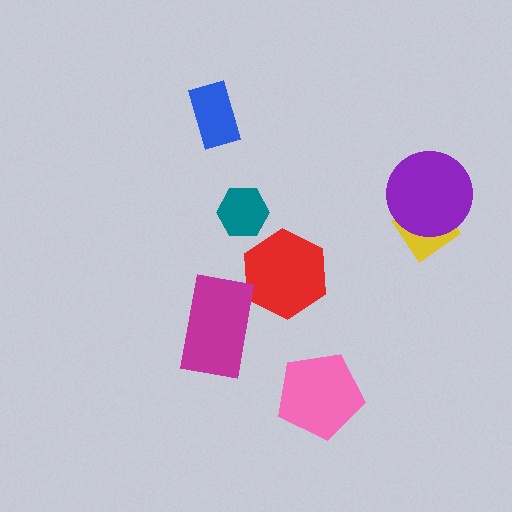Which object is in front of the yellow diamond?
The purple circle is in front of the yellow diamond.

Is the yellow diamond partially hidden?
Yes, it is partially covered by another shape.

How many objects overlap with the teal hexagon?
0 objects overlap with the teal hexagon.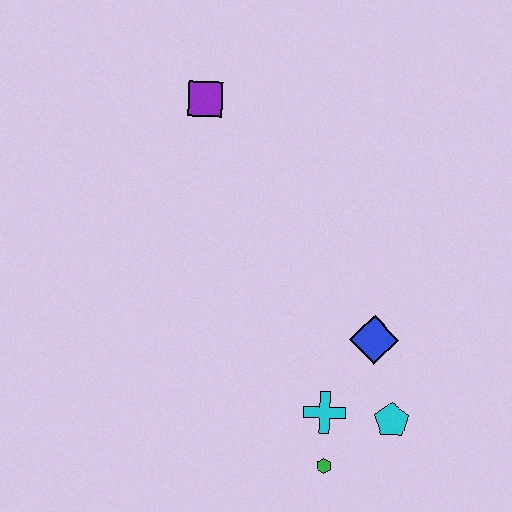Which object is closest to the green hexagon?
The cyan cross is closest to the green hexagon.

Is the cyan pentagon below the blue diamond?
Yes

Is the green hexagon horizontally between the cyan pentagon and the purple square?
Yes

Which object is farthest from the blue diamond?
The purple square is farthest from the blue diamond.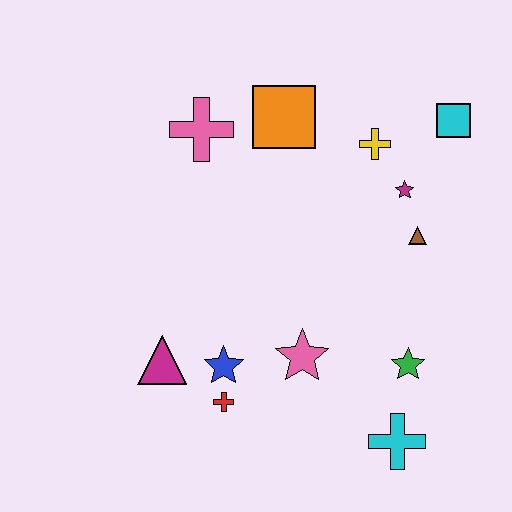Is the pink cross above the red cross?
Yes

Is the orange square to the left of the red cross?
No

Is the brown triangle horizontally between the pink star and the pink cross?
No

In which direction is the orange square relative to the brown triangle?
The orange square is to the left of the brown triangle.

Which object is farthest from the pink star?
The cyan square is farthest from the pink star.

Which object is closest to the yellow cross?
The magenta star is closest to the yellow cross.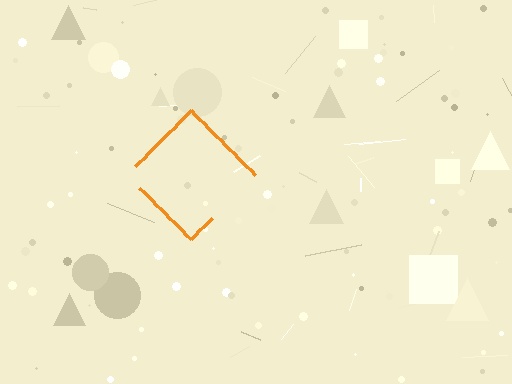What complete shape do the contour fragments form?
The contour fragments form a diamond.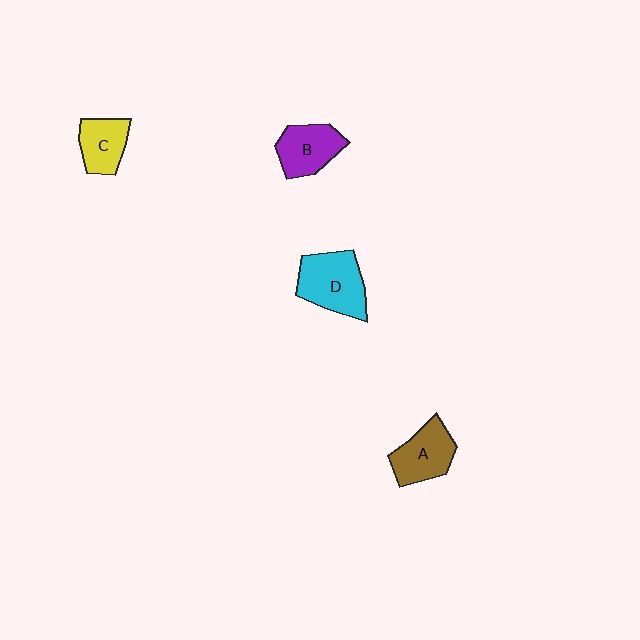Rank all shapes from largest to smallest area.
From largest to smallest: D (cyan), A (brown), B (purple), C (yellow).